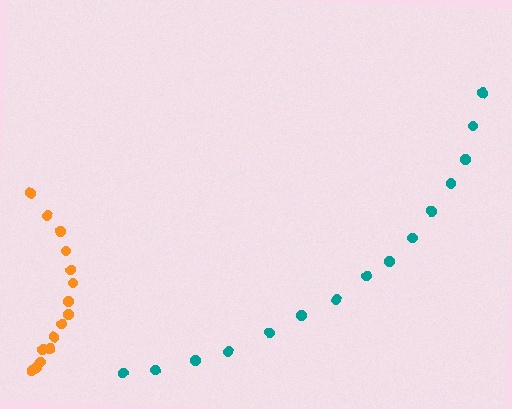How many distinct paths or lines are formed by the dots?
There are 2 distinct paths.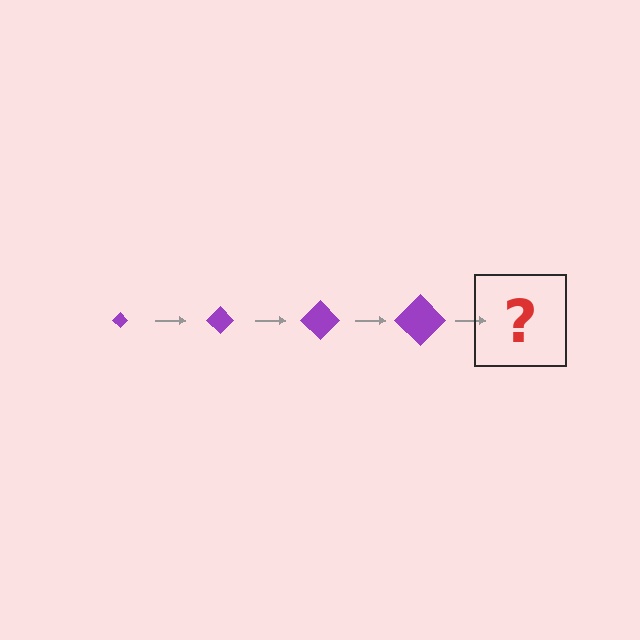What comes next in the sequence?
The next element should be a purple diamond, larger than the previous one.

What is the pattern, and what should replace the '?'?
The pattern is that the diamond gets progressively larger each step. The '?' should be a purple diamond, larger than the previous one.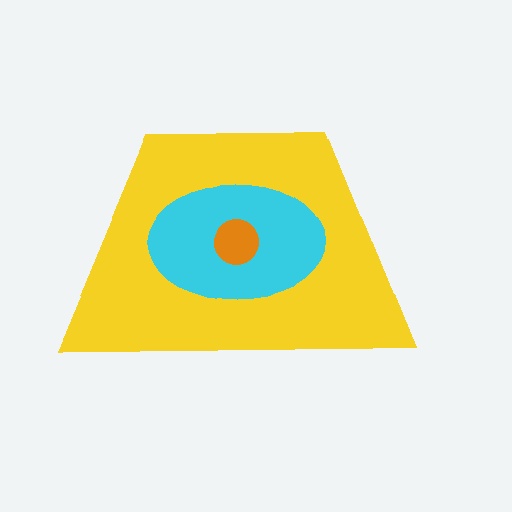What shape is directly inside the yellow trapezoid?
The cyan ellipse.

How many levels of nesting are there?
3.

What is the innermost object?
The orange circle.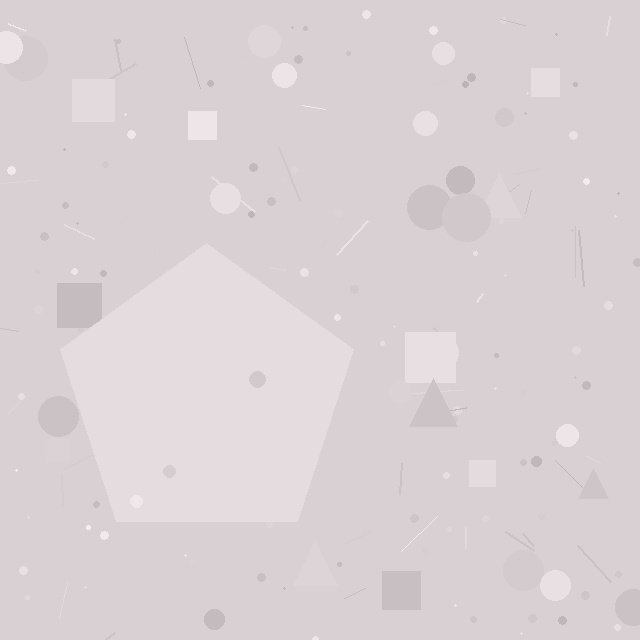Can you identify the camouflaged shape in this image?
The camouflaged shape is a pentagon.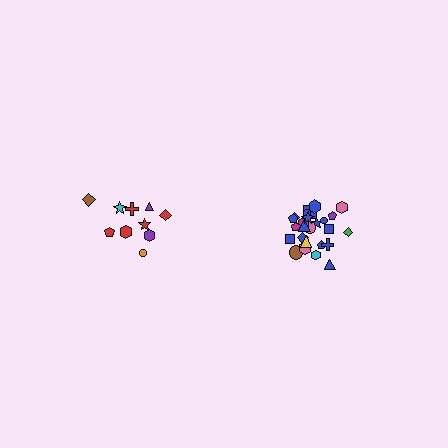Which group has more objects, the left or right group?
The right group.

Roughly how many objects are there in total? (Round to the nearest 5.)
Roughly 35 objects in total.